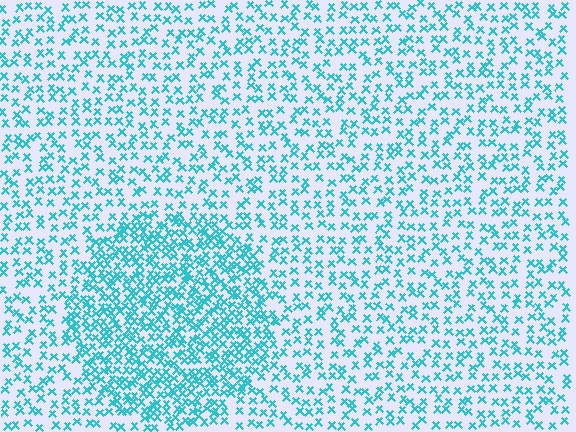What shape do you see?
I see a circle.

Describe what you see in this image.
The image contains small cyan elements arranged at two different densities. A circle-shaped region is visible where the elements are more densely packed than the surrounding area.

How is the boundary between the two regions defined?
The boundary is defined by a change in element density (approximately 2.1x ratio). All elements are the same color, size, and shape.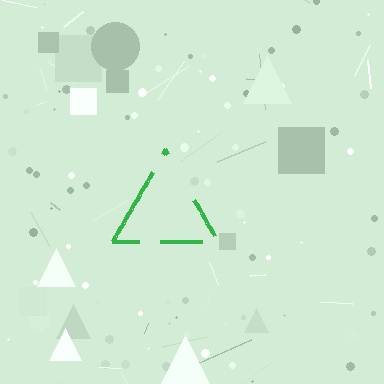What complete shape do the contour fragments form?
The contour fragments form a triangle.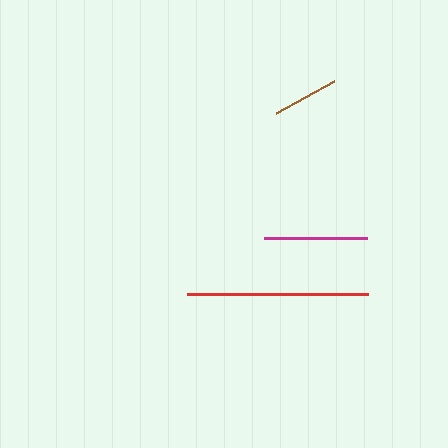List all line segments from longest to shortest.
From longest to shortest: red, magenta, brown.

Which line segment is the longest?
The red line is the longest at approximately 182 pixels.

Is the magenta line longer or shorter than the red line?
The red line is longer than the magenta line.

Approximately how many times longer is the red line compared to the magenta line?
The red line is approximately 1.8 times the length of the magenta line.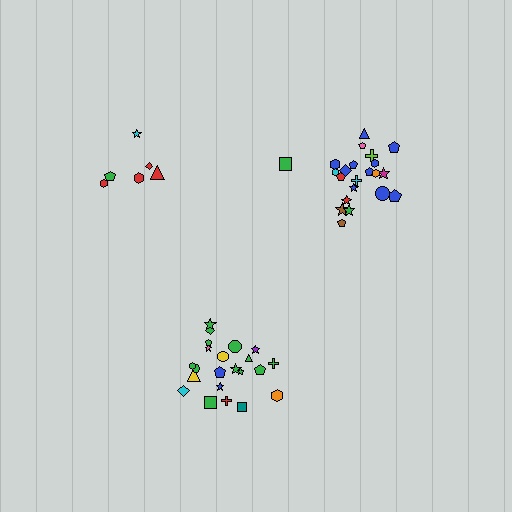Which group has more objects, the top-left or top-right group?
The top-right group.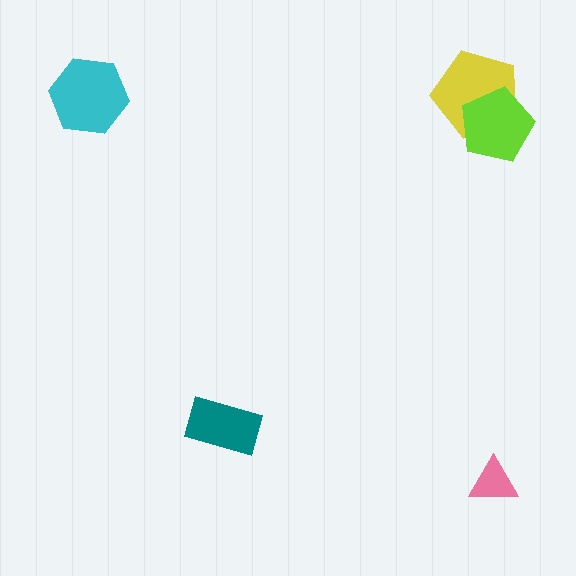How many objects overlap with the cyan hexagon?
0 objects overlap with the cyan hexagon.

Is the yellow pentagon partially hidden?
Yes, it is partially covered by another shape.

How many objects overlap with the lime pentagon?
1 object overlaps with the lime pentagon.